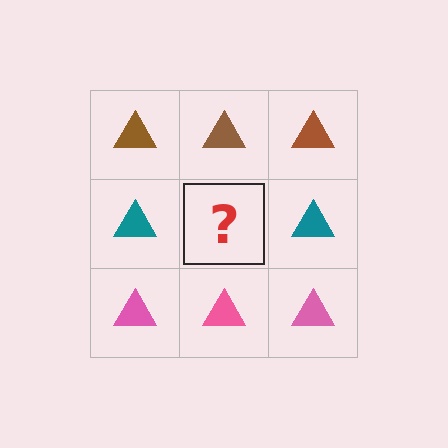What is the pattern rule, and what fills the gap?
The rule is that each row has a consistent color. The gap should be filled with a teal triangle.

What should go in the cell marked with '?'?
The missing cell should contain a teal triangle.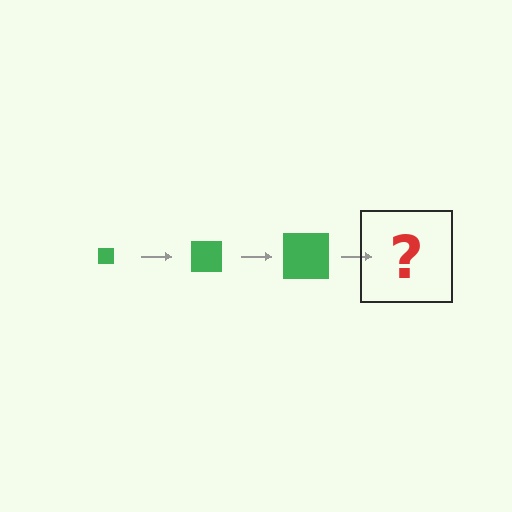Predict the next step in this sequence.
The next step is a green square, larger than the previous one.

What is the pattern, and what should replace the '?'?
The pattern is that the square gets progressively larger each step. The '?' should be a green square, larger than the previous one.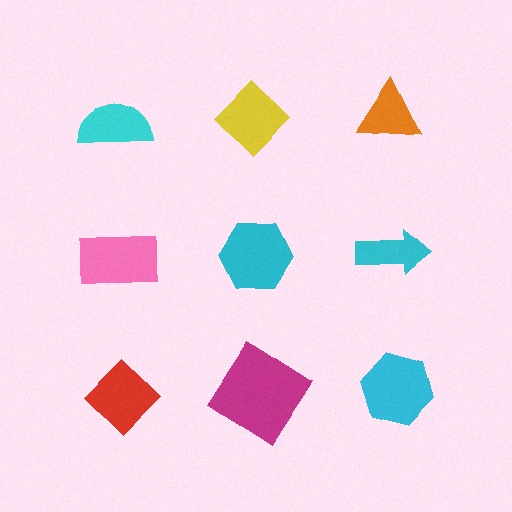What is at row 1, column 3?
An orange triangle.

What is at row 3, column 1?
A red diamond.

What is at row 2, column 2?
A cyan hexagon.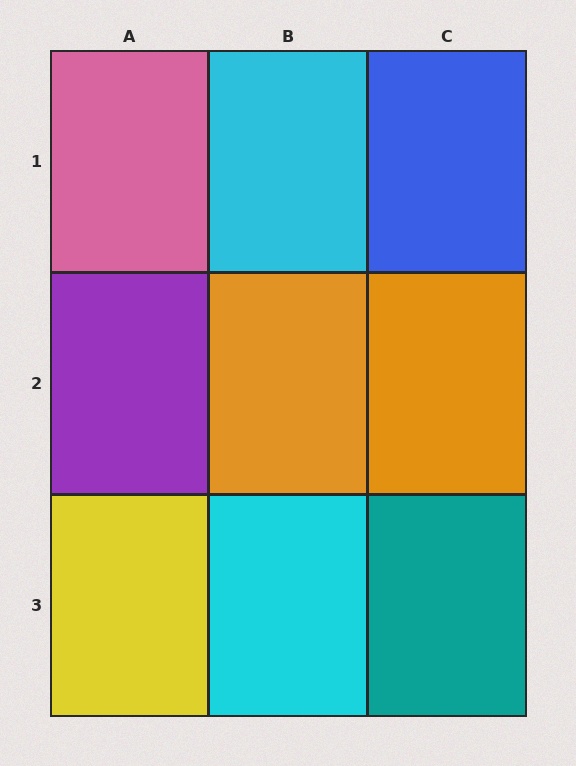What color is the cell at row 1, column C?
Blue.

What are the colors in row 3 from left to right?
Yellow, cyan, teal.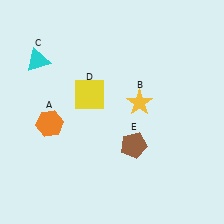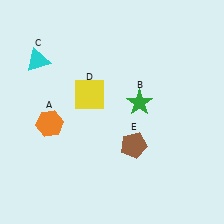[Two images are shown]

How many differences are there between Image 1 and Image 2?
There is 1 difference between the two images.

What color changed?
The star (B) changed from yellow in Image 1 to green in Image 2.